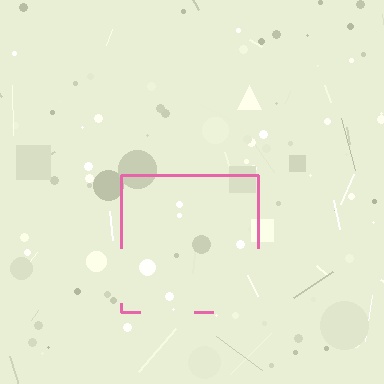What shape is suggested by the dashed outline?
The dashed outline suggests a square.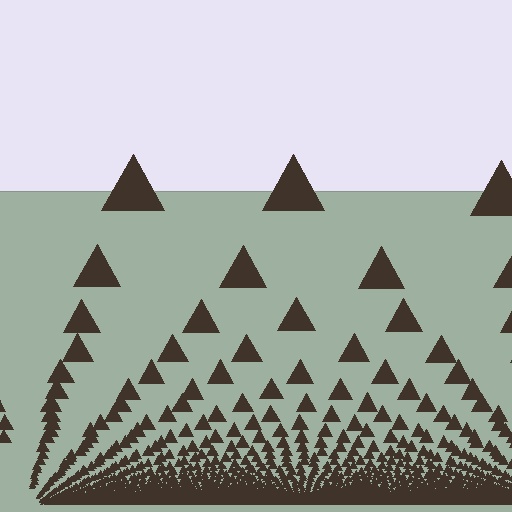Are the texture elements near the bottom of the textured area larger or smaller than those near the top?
Smaller. The gradient is inverted — elements near the bottom are smaller and denser.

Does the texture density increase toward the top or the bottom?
Density increases toward the bottom.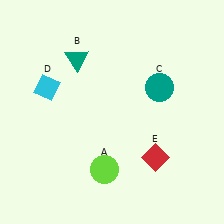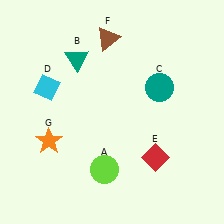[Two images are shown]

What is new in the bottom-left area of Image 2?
An orange star (G) was added in the bottom-left area of Image 2.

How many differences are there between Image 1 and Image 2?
There are 2 differences between the two images.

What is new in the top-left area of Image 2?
A brown triangle (F) was added in the top-left area of Image 2.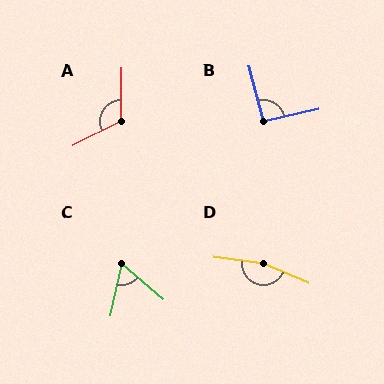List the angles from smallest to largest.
C (62°), B (93°), A (118°), D (164°).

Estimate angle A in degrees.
Approximately 118 degrees.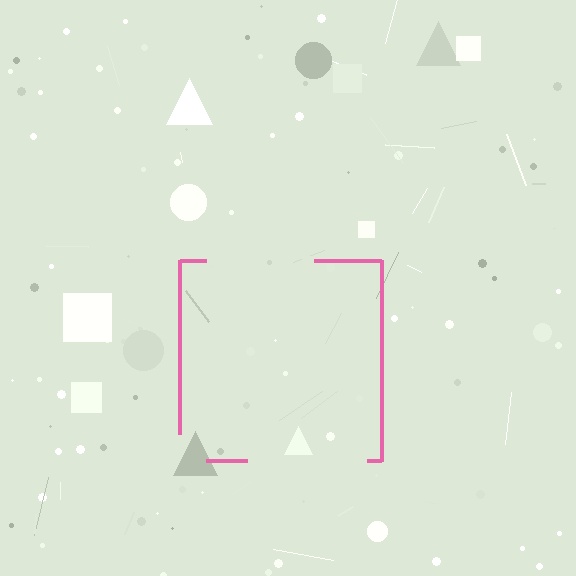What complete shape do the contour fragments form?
The contour fragments form a square.